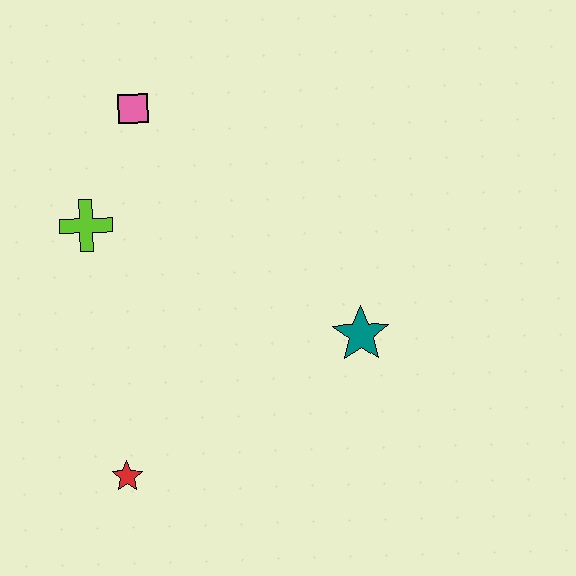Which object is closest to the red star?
The lime cross is closest to the red star.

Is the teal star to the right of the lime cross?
Yes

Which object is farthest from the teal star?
The pink square is farthest from the teal star.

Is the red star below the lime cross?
Yes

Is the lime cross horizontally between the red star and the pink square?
No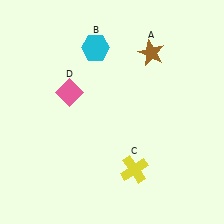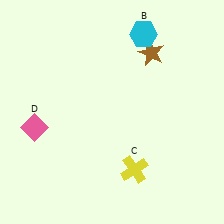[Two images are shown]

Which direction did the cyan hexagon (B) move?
The cyan hexagon (B) moved right.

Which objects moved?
The objects that moved are: the cyan hexagon (B), the pink diamond (D).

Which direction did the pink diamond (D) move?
The pink diamond (D) moved left.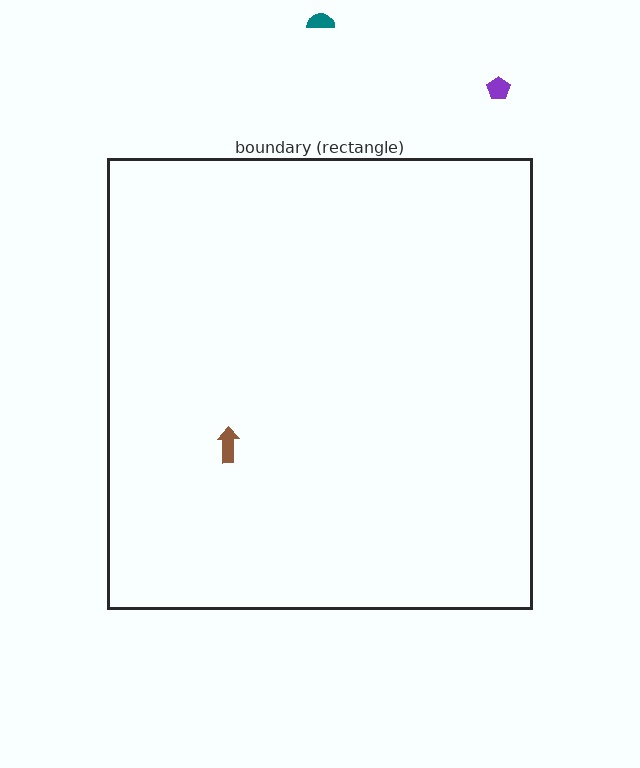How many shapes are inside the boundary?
1 inside, 2 outside.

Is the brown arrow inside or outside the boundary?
Inside.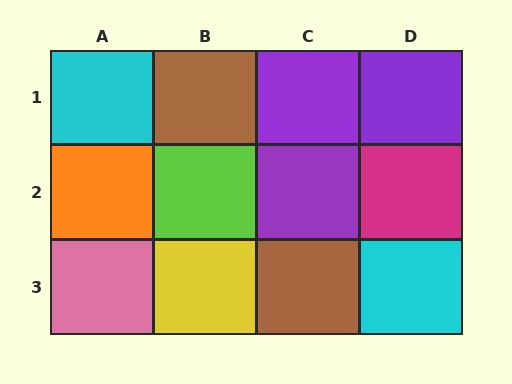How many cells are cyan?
2 cells are cyan.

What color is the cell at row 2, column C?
Purple.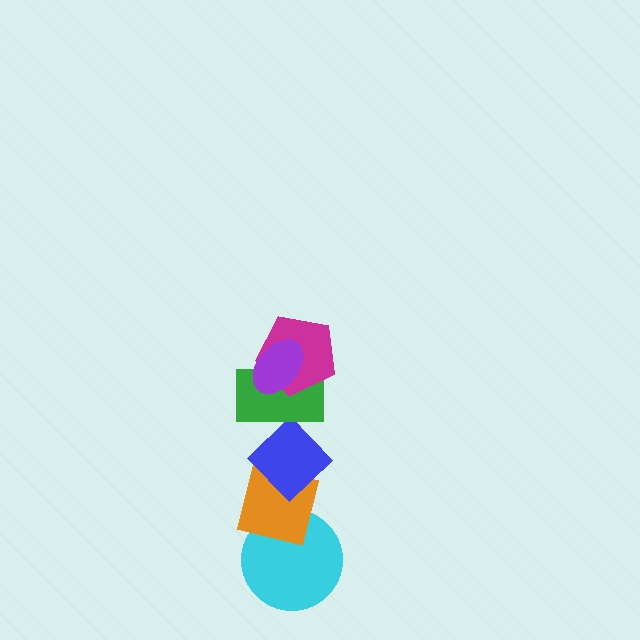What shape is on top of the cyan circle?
The orange square is on top of the cyan circle.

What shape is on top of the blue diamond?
The green rectangle is on top of the blue diamond.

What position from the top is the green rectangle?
The green rectangle is 3rd from the top.